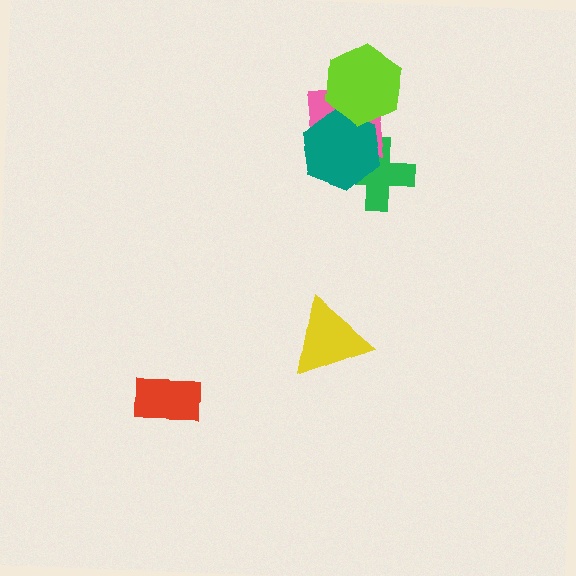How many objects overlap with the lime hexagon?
2 objects overlap with the lime hexagon.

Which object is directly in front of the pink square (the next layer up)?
The teal hexagon is directly in front of the pink square.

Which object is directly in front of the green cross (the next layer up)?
The pink square is directly in front of the green cross.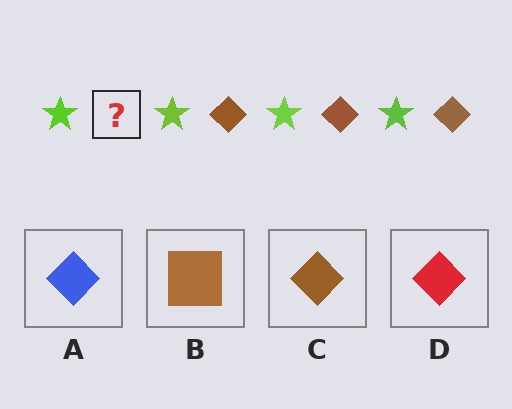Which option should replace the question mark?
Option C.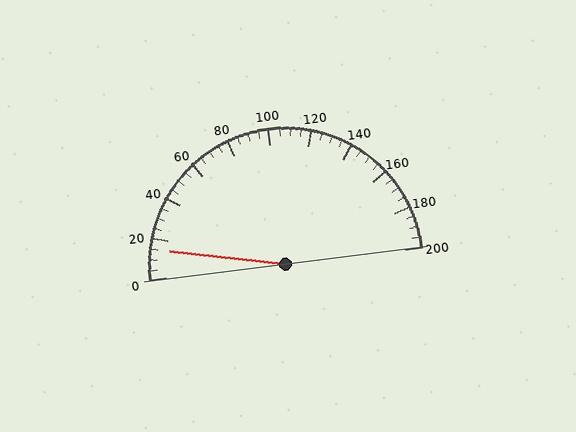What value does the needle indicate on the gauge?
The needle indicates approximately 15.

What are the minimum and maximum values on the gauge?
The gauge ranges from 0 to 200.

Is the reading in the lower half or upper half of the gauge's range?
The reading is in the lower half of the range (0 to 200).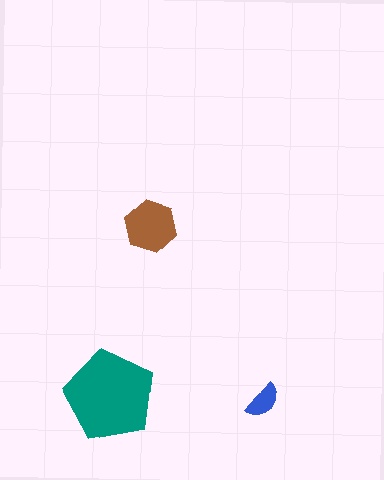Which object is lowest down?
The blue semicircle is bottommost.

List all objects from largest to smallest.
The teal pentagon, the brown hexagon, the blue semicircle.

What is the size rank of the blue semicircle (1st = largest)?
3rd.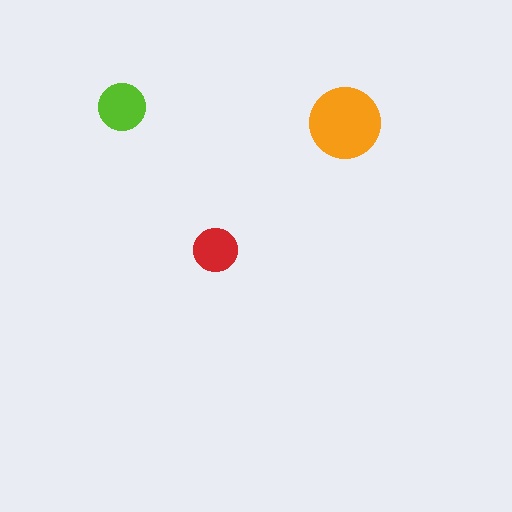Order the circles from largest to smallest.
the orange one, the lime one, the red one.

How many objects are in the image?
There are 3 objects in the image.